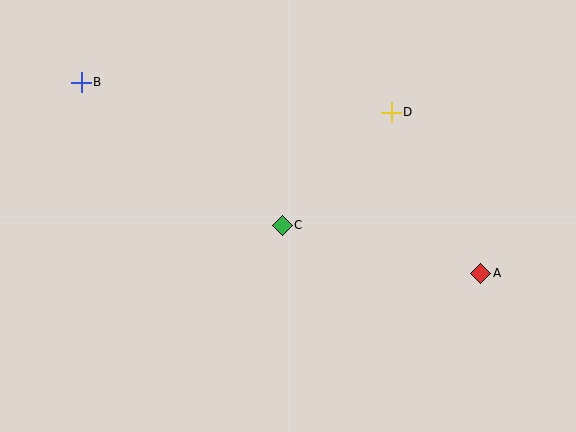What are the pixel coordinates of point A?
Point A is at (481, 273).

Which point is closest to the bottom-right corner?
Point A is closest to the bottom-right corner.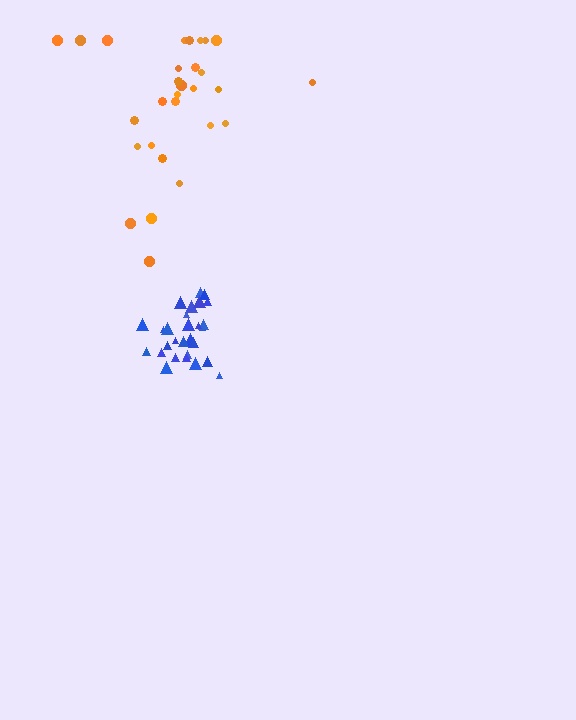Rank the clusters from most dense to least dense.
blue, orange.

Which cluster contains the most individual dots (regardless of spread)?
Blue (29).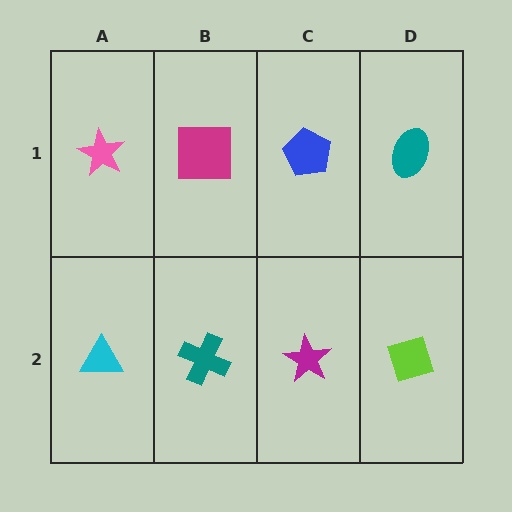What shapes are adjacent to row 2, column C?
A blue pentagon (row 1, column C), a teal cross (row 2, column B), a lime diamond (row 2, column D).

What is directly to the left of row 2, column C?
A teal cross.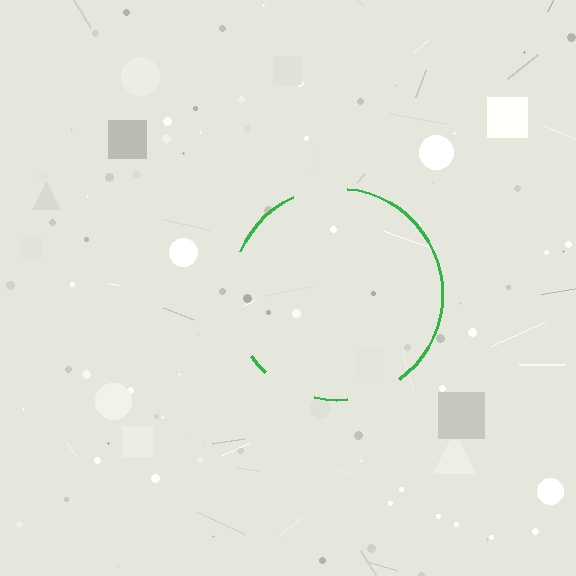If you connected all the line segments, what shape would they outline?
They would outline a circle.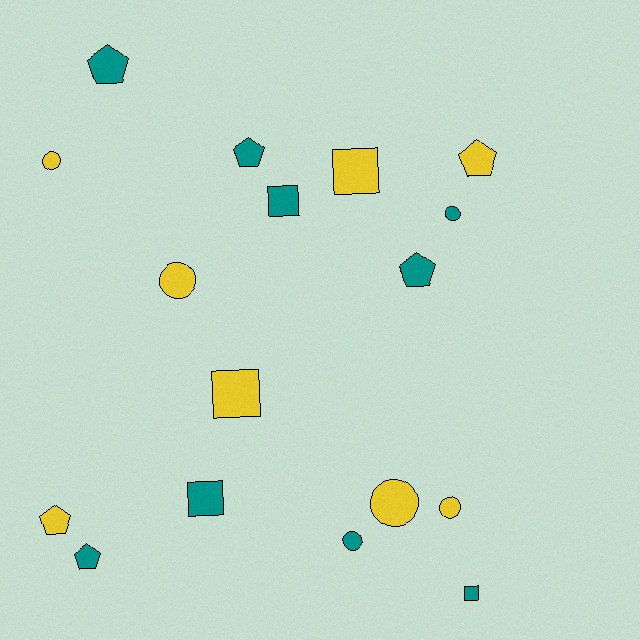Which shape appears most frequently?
Circle, with 6 objects.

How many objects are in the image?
There are 17 objects.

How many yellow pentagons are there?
There are 2 yellow pentagons.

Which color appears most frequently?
Teal, with 9 objects.